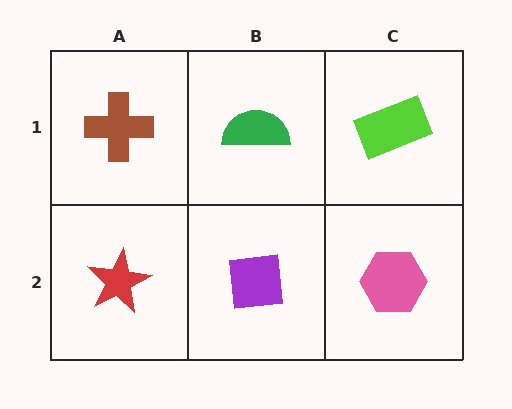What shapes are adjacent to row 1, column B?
A purple square (row 2, column B), a brown cross (row 1, column A), a lime rectangle (row 1, column C).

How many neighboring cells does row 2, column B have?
3.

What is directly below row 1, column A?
A red star.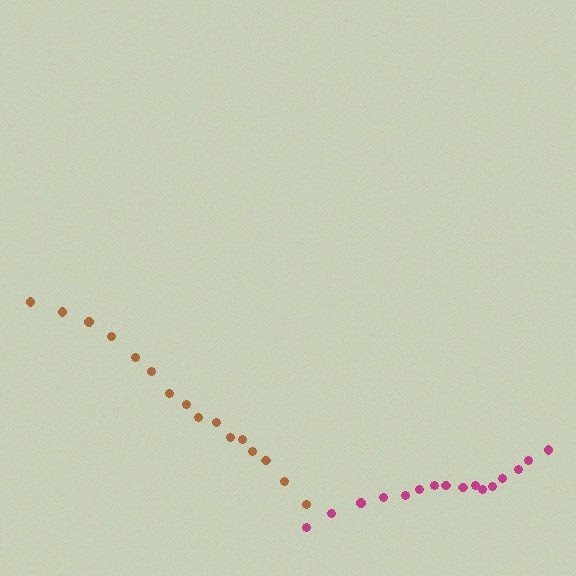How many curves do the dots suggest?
There are 2 distinct paths.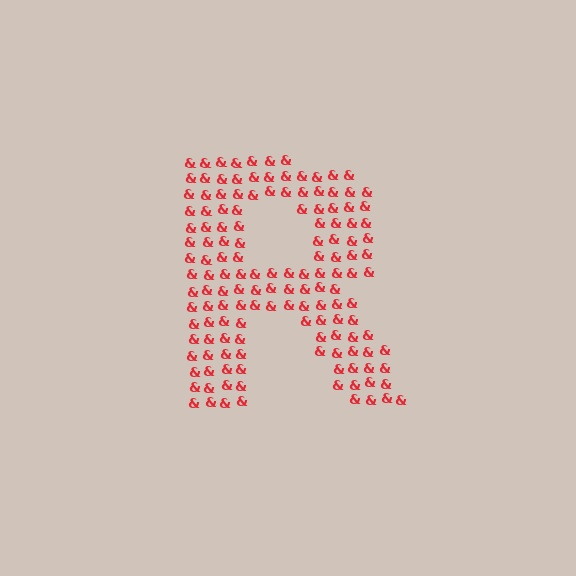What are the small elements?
The small elements are ampersands.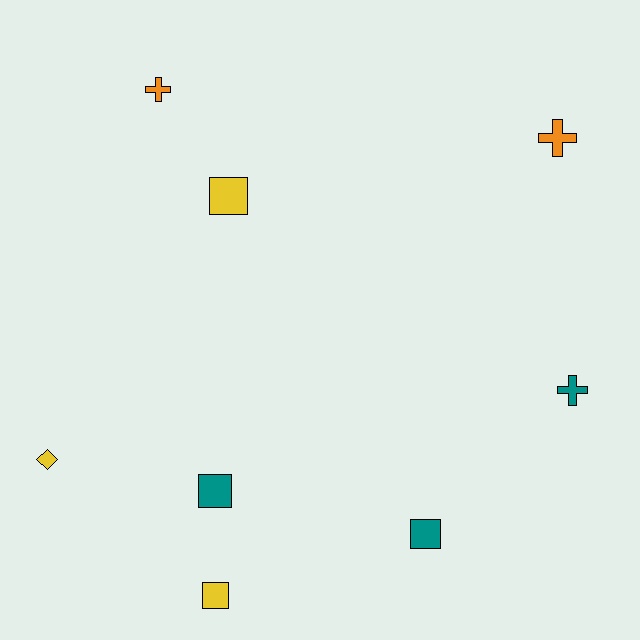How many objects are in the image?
There are 8 objects.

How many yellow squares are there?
There are 2 yellow squares.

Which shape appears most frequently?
Square, with 4 objects.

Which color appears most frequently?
Teal, with 3 objects.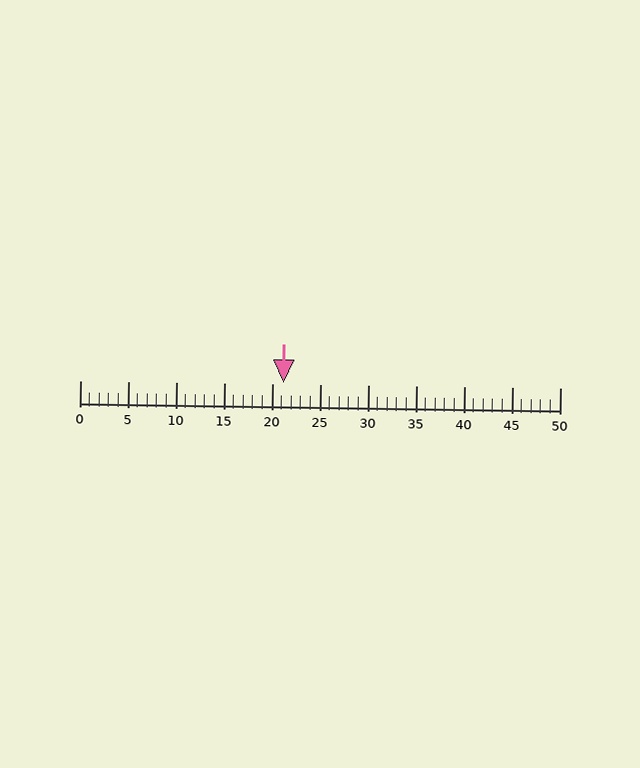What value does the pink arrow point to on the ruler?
The pink arrow points to approximately 21.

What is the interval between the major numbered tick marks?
The major tick marks are spaced 5 units apart.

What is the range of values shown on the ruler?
The ruler shows values from 0 to 50.